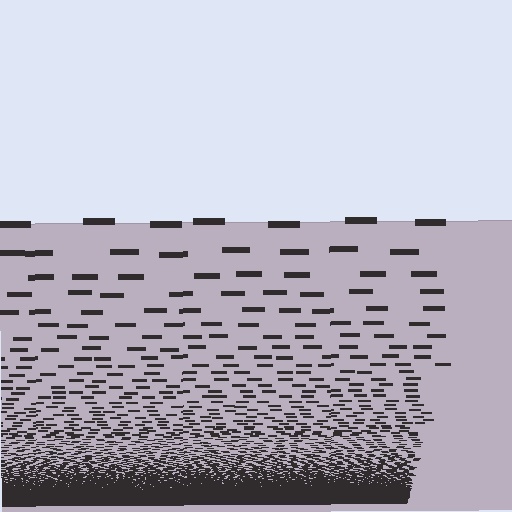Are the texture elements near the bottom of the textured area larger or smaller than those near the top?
Smaller. The gradient is inverted — elements near the bottom are smaller and denser.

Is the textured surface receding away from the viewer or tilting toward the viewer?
The surface appears to tilt toward the viewer. Texture elements get larger and sparser toward the top.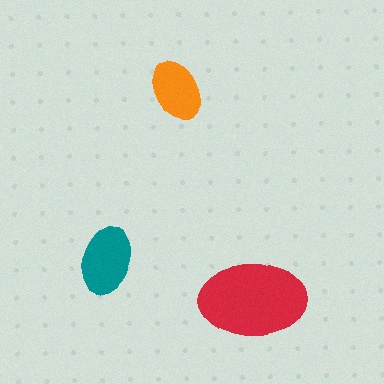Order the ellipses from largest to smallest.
the red one, the teal one, the orange one.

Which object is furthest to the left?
The teal ellipse is leftmost.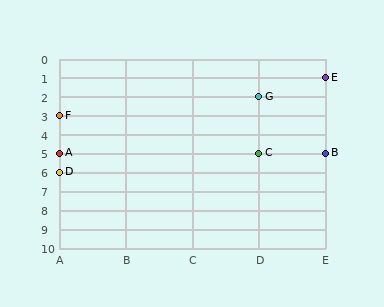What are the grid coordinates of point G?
Point G is at grid coordinates (D, 2).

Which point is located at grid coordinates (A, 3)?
Point F is at (A, 3).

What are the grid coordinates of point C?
Point C is at grid coordinates (D, 5).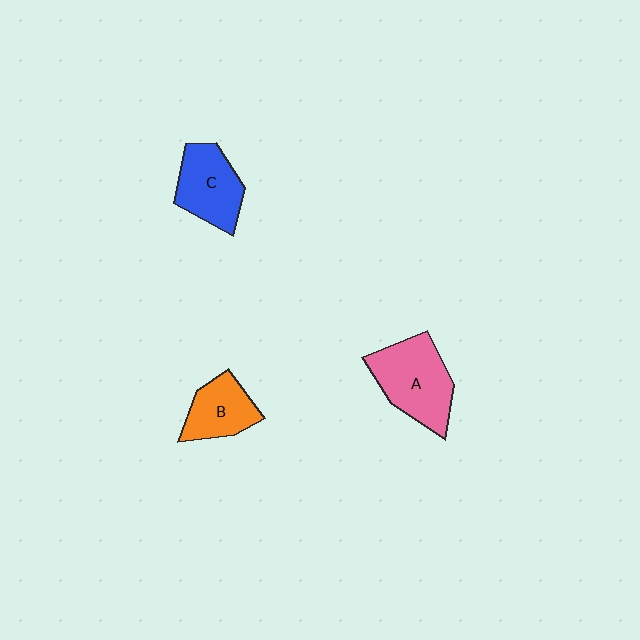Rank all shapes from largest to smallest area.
From largest to smallest: A (pink), C (blue), B (orange).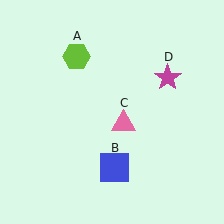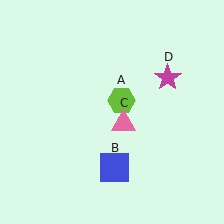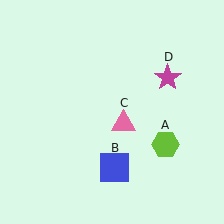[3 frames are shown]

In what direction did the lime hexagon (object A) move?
The lime hexagon (object A) moved down and to the right.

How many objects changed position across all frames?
1 object changed position: lime hexagon (object A).